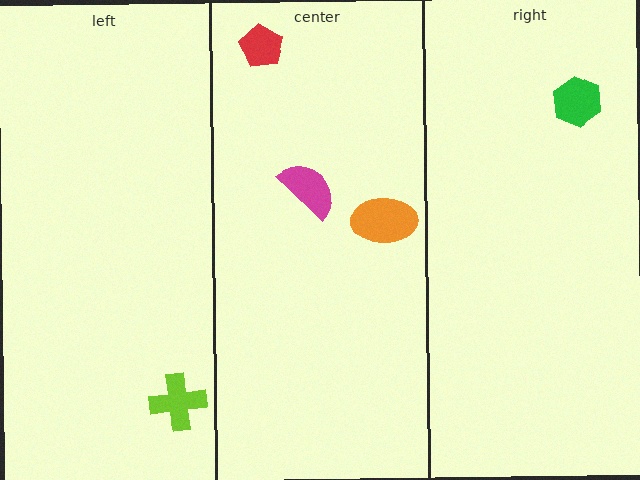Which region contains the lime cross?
The left region.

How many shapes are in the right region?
1.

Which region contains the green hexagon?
The right region.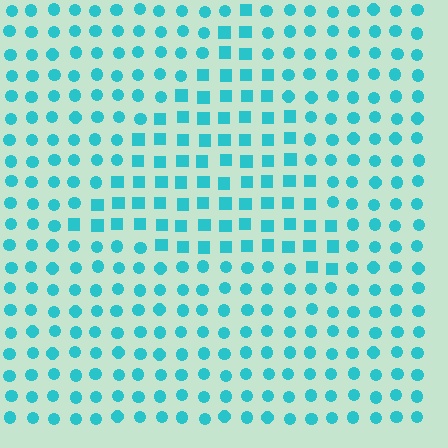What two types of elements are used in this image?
The image uses squares inside the triangle region and circles outside it.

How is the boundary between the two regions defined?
The boundary is defined by a change in element shape: squares inside vs. circles outside. All elements share the same color and spacing.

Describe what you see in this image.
The image is filled with small cyan elements arranged in a uniform grid. A triangle-shaped region contains squares, while the surrounding area contains circles. The boundary is defined purely by the change in element shape.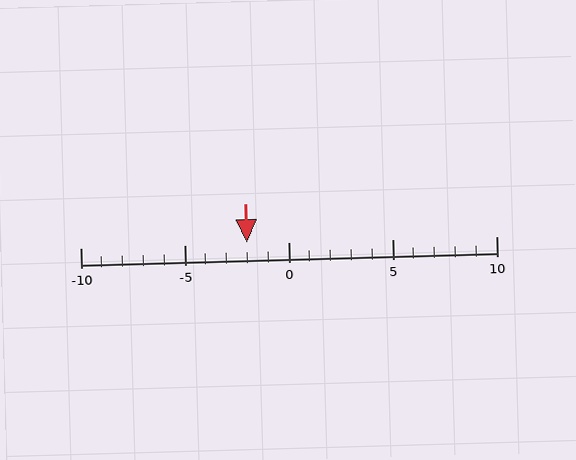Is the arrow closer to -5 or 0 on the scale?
The arrow is closer to 0.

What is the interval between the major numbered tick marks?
The major tick marks are spaced 5 units apart.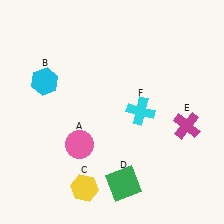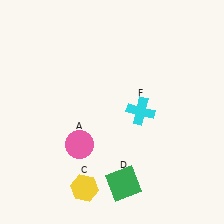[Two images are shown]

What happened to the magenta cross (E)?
The magenta cross (E) was removed in Image 2. It was in the bottom-right area of Image 1.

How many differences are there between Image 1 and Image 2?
There are 2 differences between the two images.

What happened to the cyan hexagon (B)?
The cyan hexagon (B) was removed in Image 2. It was in the top-left area of Image 1.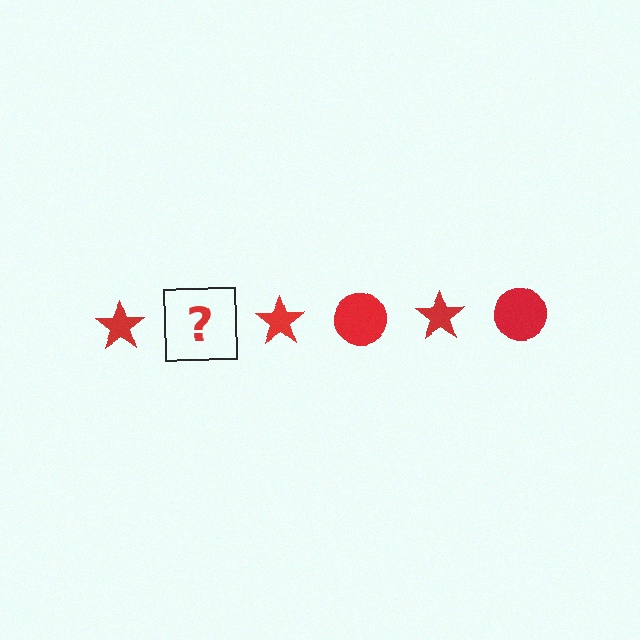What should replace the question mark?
The question mark should be replaced with a red circle.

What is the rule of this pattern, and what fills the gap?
The rule is that the pattern cycles through star, circle shapes in red. The gap should be filled with a red circle.